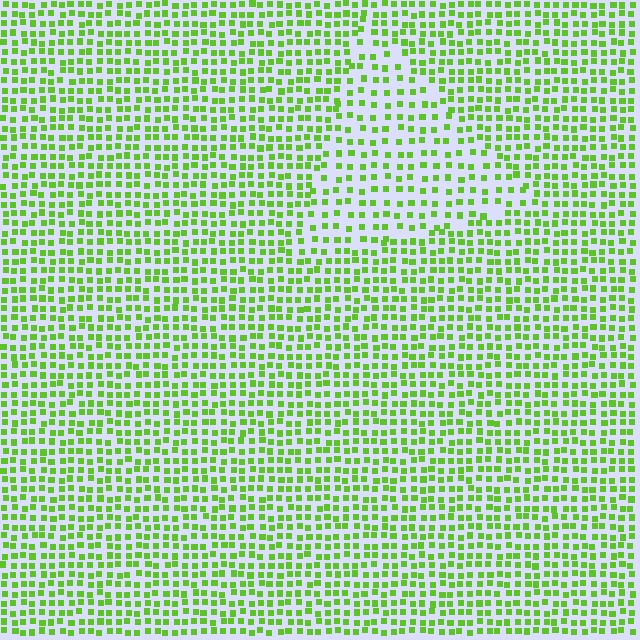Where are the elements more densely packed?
The elements are more densely packed outside the triangle boundary.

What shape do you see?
I see a triangle.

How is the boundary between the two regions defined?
The boundary is defined by a change in element density (approximately 1.7x ratio). All elements are the same color, size, and shape.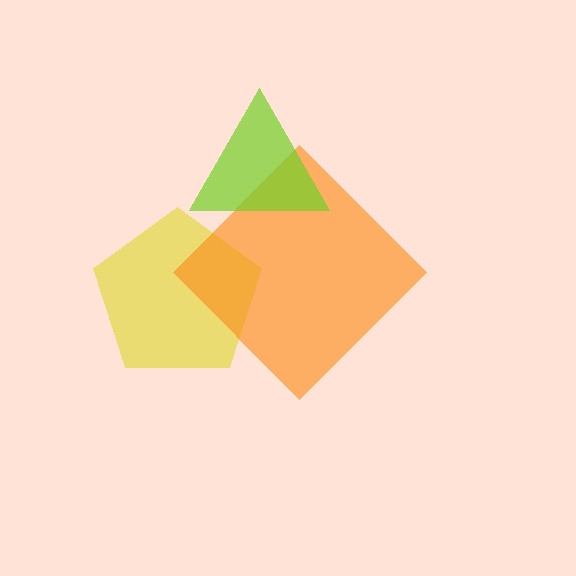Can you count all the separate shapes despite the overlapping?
Yes, there are 3 separate shapes.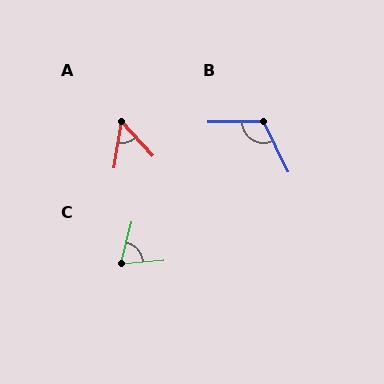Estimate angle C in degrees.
Approximately 71 degrees.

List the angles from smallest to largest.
A (51°), C (71°), B (116°).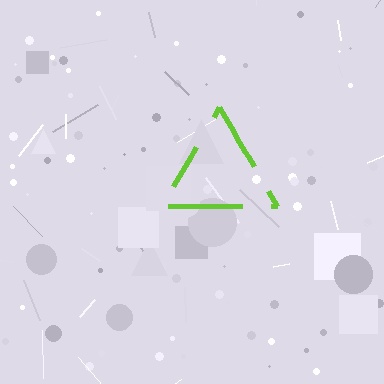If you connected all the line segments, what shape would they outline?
They would outline a triangle.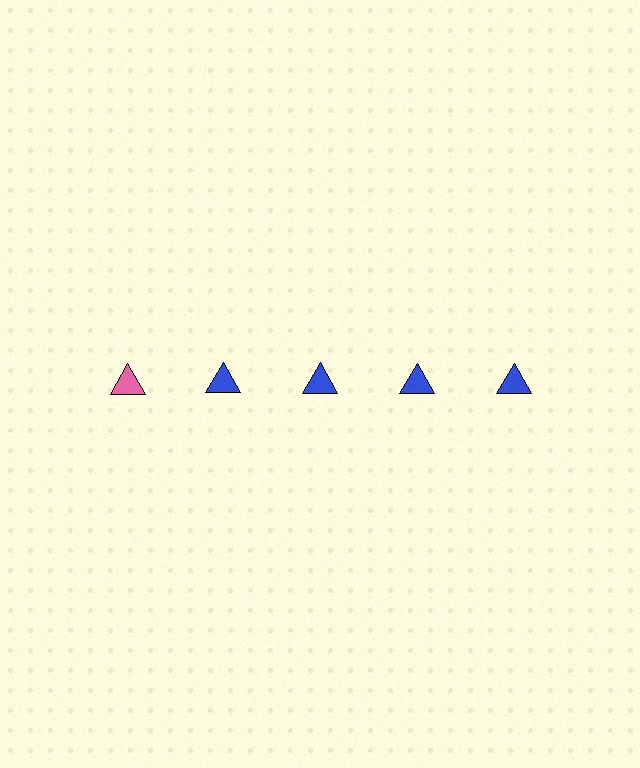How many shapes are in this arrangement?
There are 5 shapes arranged in a grid pattern.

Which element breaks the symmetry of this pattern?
The pink triangle in the top row, leftmost column breaks the symmetry. All other shapes are blue triangles.